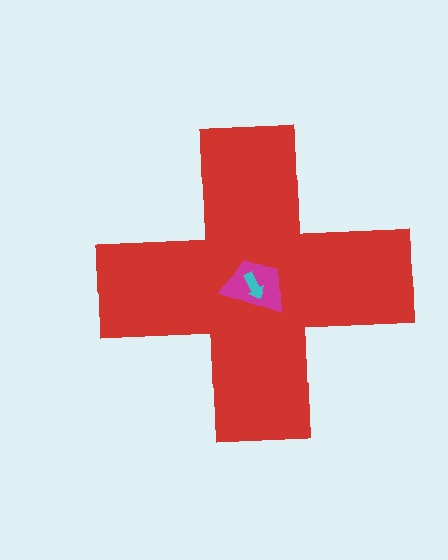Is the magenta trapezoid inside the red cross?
Yes.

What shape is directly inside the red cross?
The magenta trapezoid.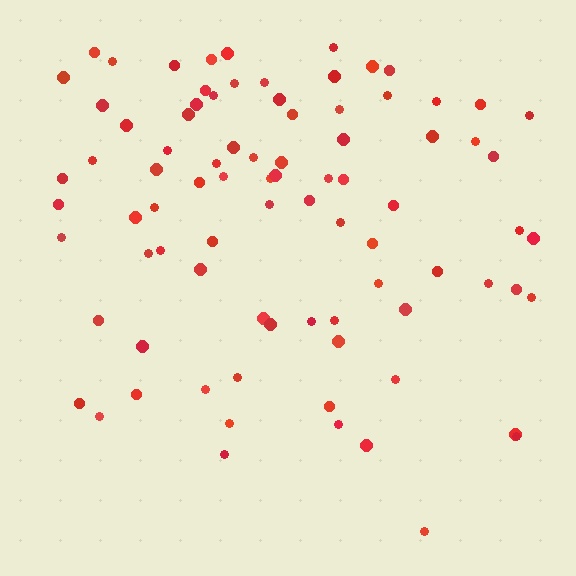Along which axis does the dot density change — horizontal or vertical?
Vertical.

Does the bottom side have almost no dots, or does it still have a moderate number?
Still a moderate number, just noticeably fewer than the top.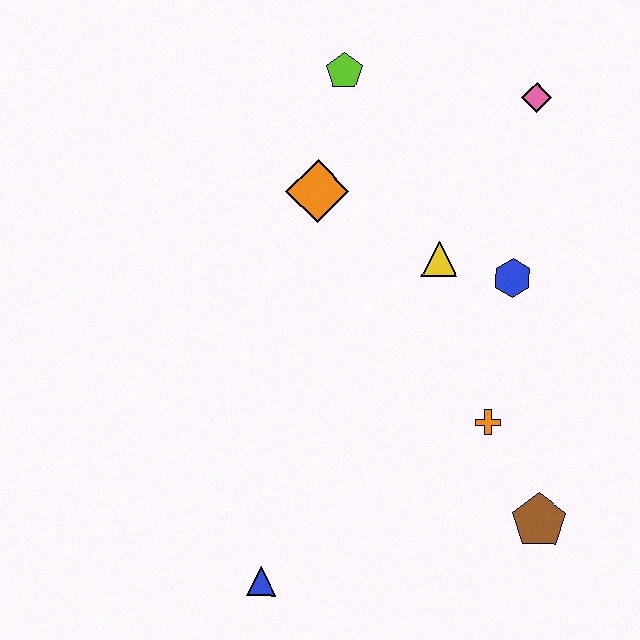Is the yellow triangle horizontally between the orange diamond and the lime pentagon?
No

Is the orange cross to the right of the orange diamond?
Yes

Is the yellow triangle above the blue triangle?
Yes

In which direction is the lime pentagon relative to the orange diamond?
The lime pentagon is above the orange diamond.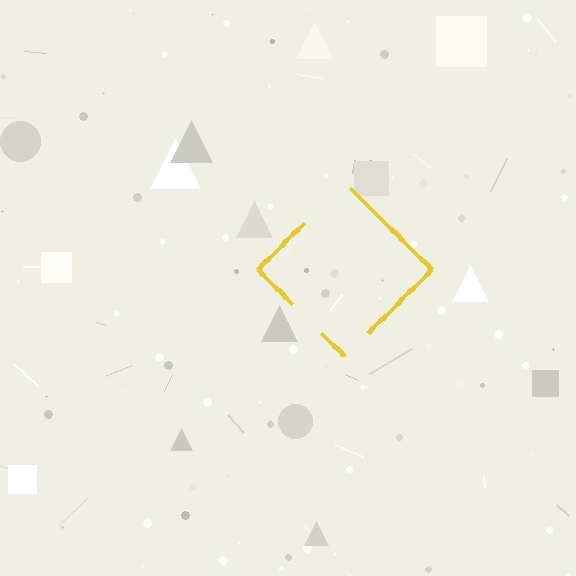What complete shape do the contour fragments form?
The contour fragments form a diamond.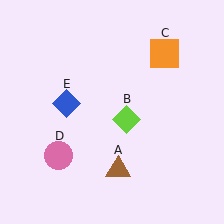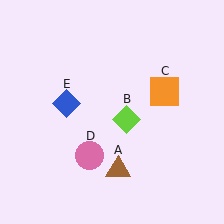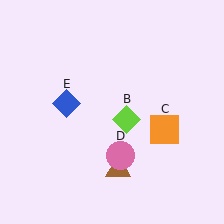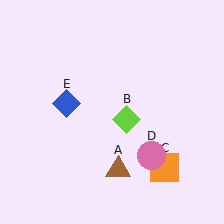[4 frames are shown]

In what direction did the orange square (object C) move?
The orange square (object C) moved down.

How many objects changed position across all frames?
2 objects changed position: orange square (object C), pink circle (object D).